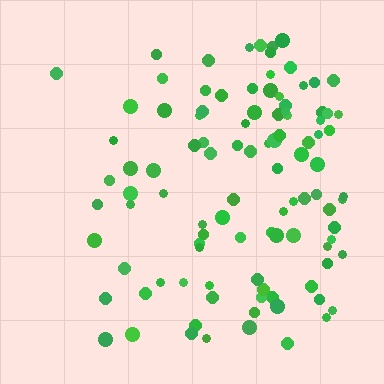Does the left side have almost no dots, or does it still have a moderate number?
Still a moderate number, just noticeably fewer than the right.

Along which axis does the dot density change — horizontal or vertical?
Horizontal.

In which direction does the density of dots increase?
From left to right, with the right side densest.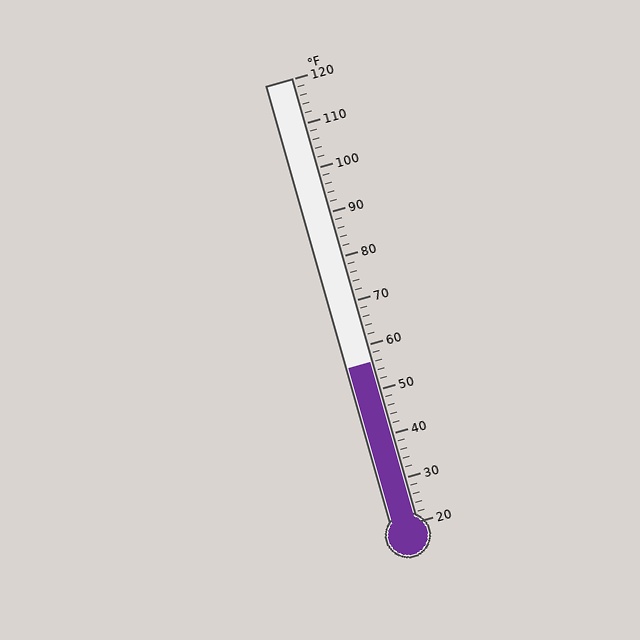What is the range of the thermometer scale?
The thermometer scale ranges from 20°F to 120°F.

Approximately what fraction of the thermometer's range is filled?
The thermometer is filled to approximately 35% of its range.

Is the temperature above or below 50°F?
The temperature is above 50°F.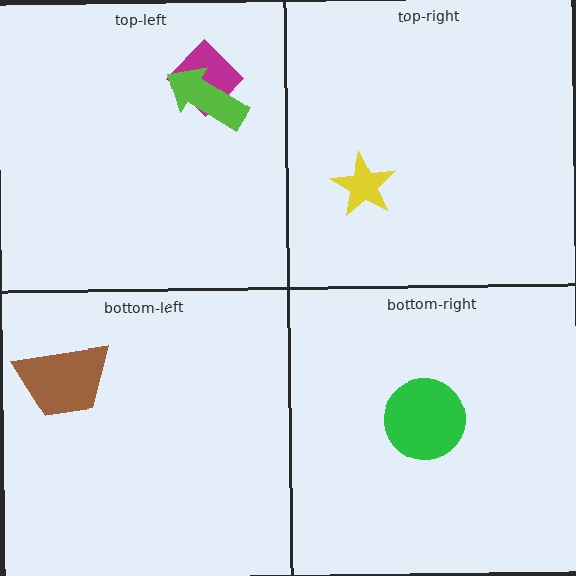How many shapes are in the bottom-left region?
1.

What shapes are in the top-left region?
The magenta diamond, the lime arrow.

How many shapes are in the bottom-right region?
1.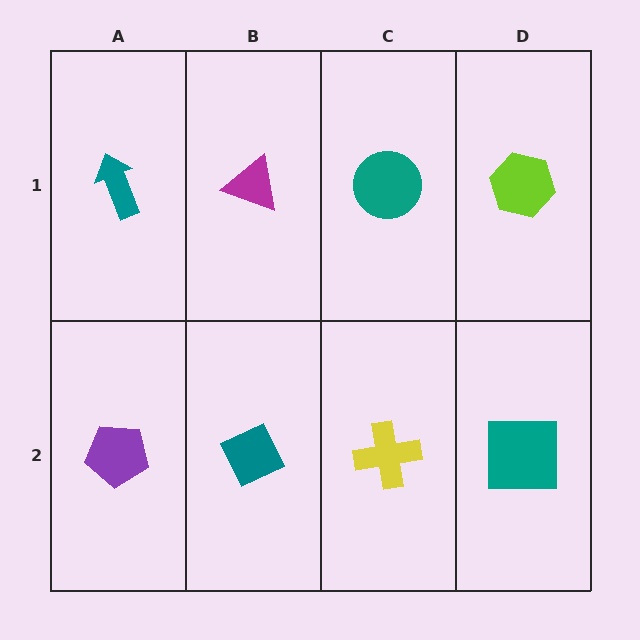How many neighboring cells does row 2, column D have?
2.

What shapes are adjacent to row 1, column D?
A teal square (row 2, column D), a teal circle (row 1, column C).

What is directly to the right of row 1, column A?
A magenta triangle.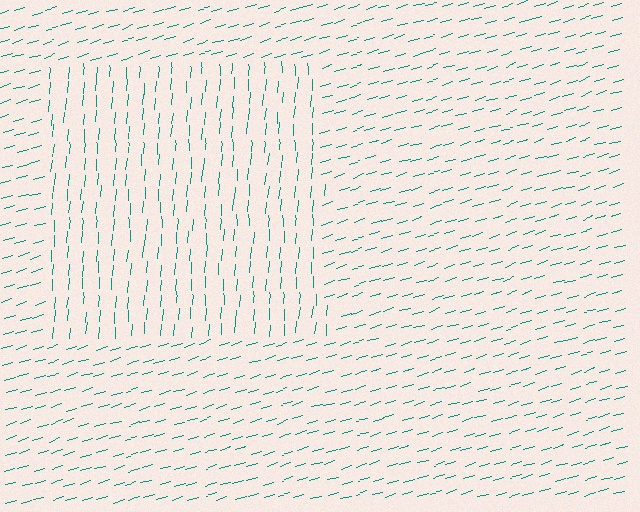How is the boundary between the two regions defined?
The boundary is defined purely by a change in line orientation (approximately 69 degrees difference). All lines are the same color and thickness.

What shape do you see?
I see a rectangle.